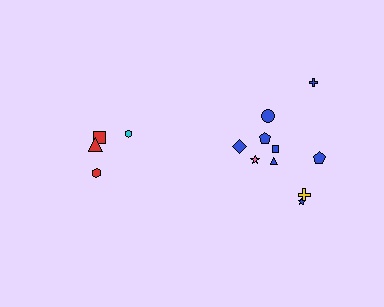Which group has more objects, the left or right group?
The right group.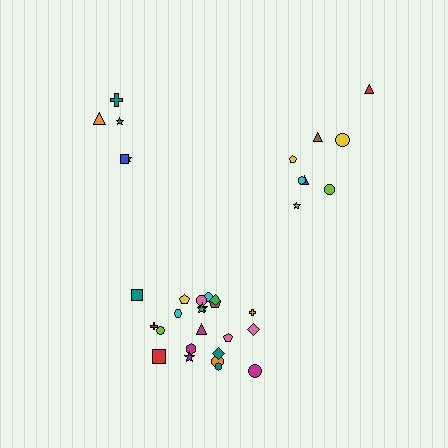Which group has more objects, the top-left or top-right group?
The top-right group.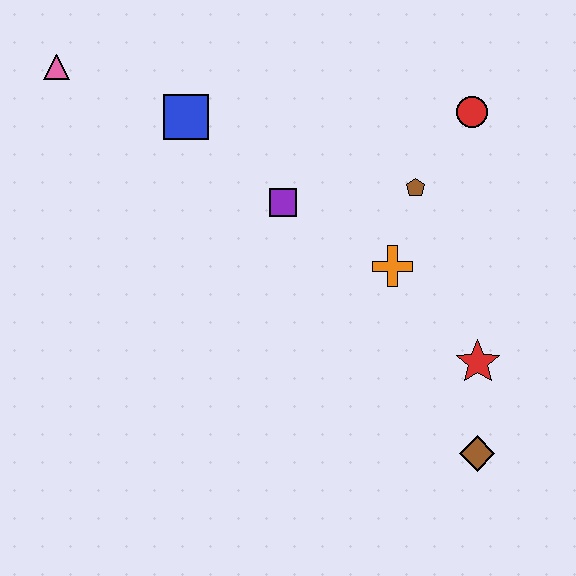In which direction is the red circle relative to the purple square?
The red circle is to the right of the purple square.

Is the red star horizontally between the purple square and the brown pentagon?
No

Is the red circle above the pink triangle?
No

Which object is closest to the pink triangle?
The blue square is closest to the pink triangle.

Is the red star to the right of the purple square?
Yes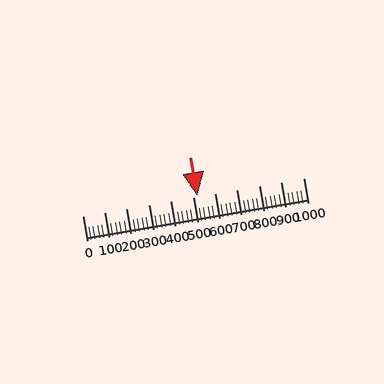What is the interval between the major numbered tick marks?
The major tick marks are spaced 100 units apart.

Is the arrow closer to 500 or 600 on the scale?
The arrow is closer to 500.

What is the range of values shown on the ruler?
The ruler shows values from 0 to 1000.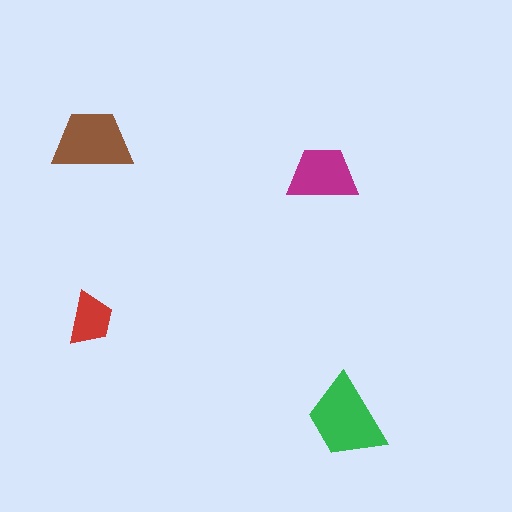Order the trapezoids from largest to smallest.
the green one, the brown one, the magenta one, the red one.